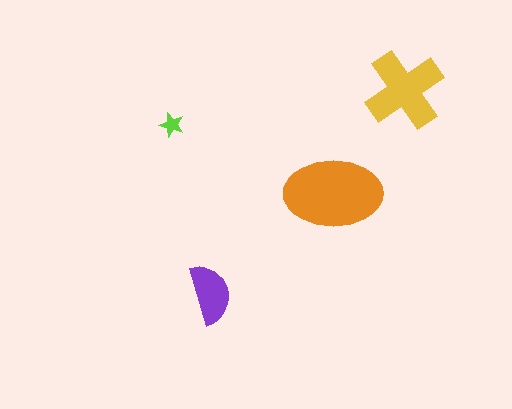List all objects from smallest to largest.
The lime star, the purple semicircle, the yellow cross, the orange ellipse.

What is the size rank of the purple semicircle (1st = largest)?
3rd.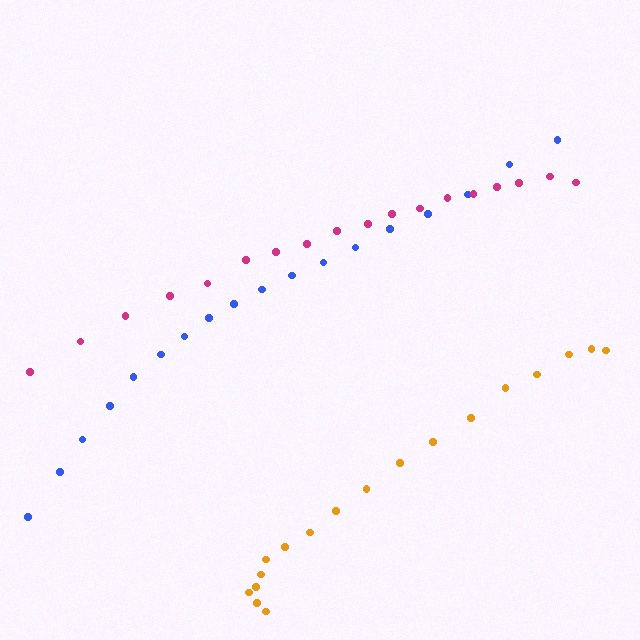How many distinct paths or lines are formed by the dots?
There are 3 distinct paths.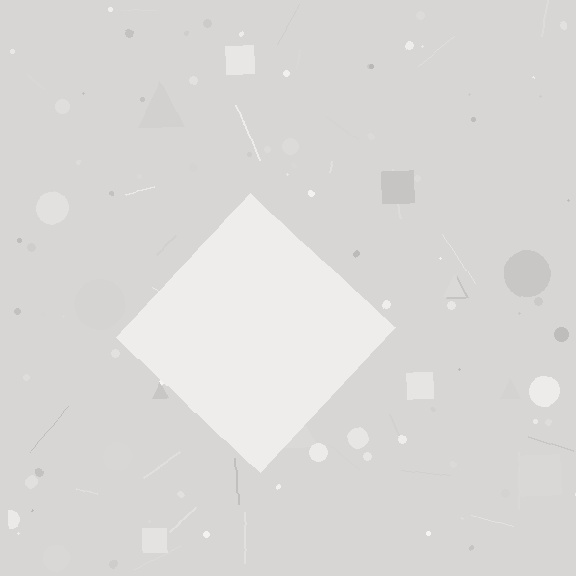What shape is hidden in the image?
A diamond is hidden in the image.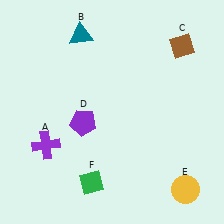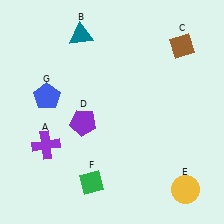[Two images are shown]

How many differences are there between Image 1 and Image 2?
There is 1 difference between the two images.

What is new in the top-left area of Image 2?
A blue pentagon (G) was added in the top-left area of Image 2.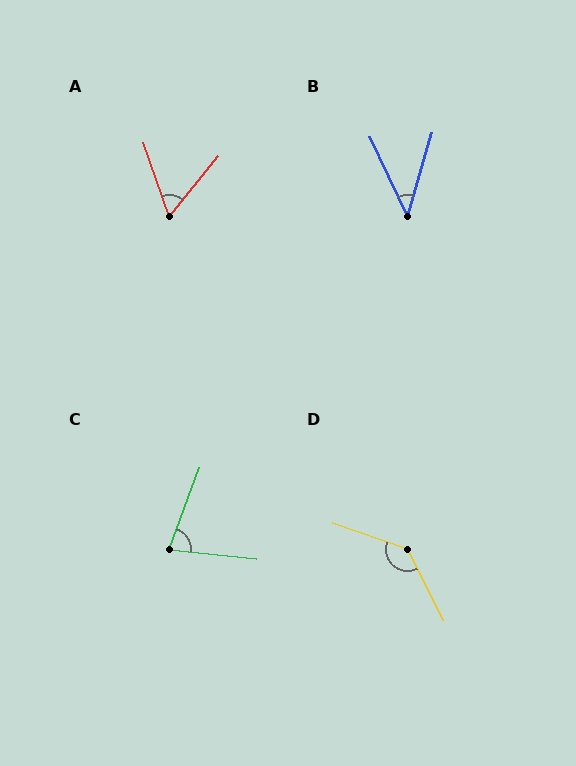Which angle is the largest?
D, at approximately 136 degrees.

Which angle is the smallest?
B, at approximately 41 degrees.